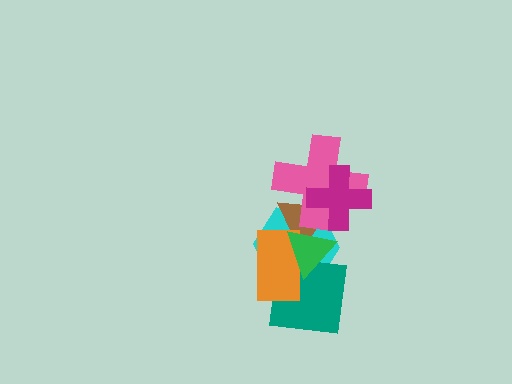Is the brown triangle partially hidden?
Yes, it is partially covered by another shape.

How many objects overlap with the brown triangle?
5 objects overlap with the brown triangle.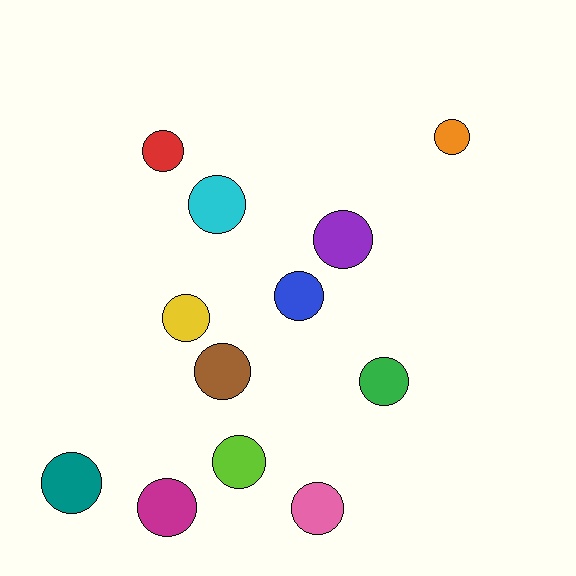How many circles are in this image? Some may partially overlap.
There are 12 circles.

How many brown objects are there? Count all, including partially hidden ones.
There is 1 brown object.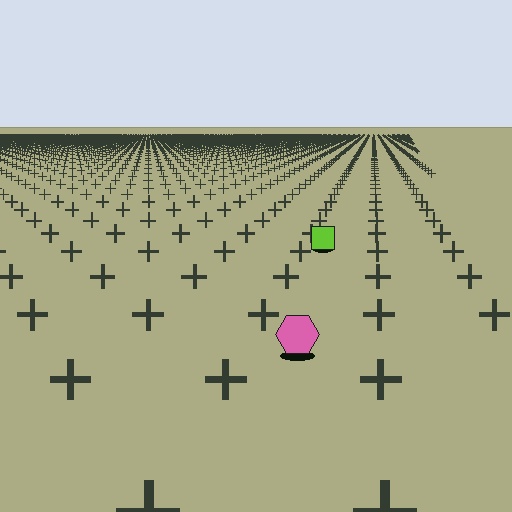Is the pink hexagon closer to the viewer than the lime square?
Yes. The pink hexagon is closer — you can tell from the texture gradient: the ground texture is coarser near it.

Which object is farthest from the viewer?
The lime square is farthest from the viewer. It appears smaller and the ground texture around it is denser.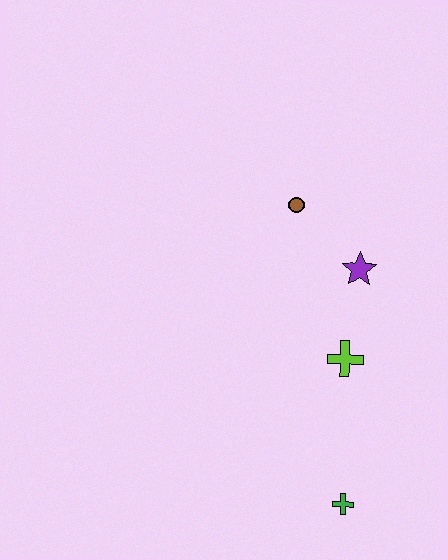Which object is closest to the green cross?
The lime cross is closest to the green cross.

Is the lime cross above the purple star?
No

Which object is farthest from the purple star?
The green cross is farthest from the purple star.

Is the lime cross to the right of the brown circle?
Yes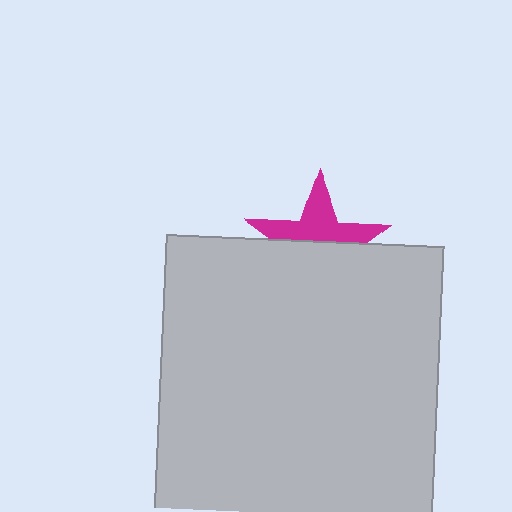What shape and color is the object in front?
The object in front is a light gray square.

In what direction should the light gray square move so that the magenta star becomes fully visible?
The light gray square should move down. That is the shortest direction to clear the overlap and leave the magenta star fully visible.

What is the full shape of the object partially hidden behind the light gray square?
The partially hidden object is a magenta star.